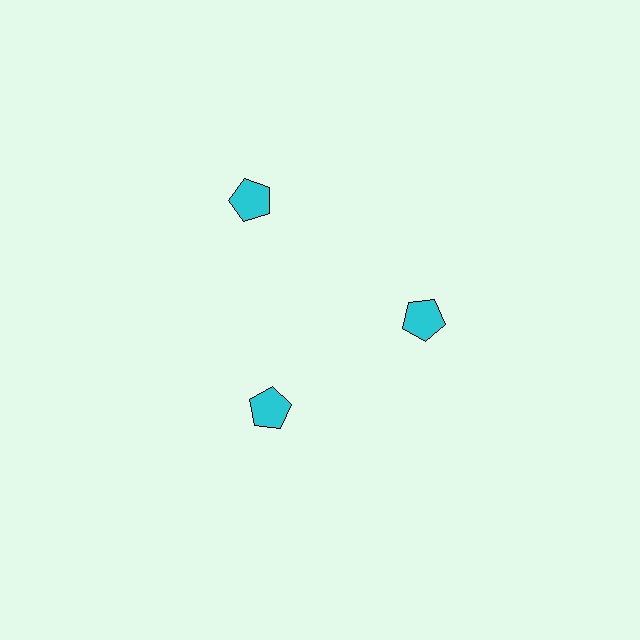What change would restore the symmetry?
The symmetry would be restored by moving it inward, back onto the ring so that all 3 pentagons sit at equal angles and equal distance from the center.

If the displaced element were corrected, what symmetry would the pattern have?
It would have 3-fold rotational symmetry — the pattern would map onto itself every 120 degrees.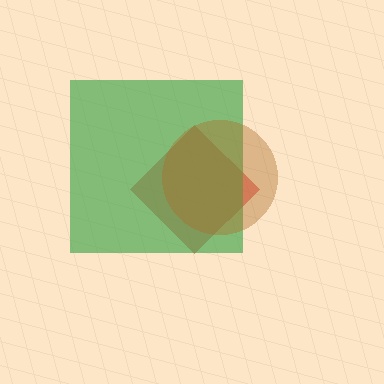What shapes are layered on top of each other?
The layered shapes are: a red diamond, a green square, a brown circle.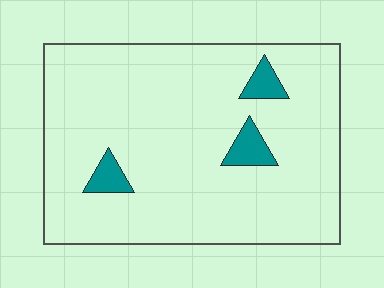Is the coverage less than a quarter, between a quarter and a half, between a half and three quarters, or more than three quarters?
Less than a quarter.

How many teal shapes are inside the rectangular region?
3.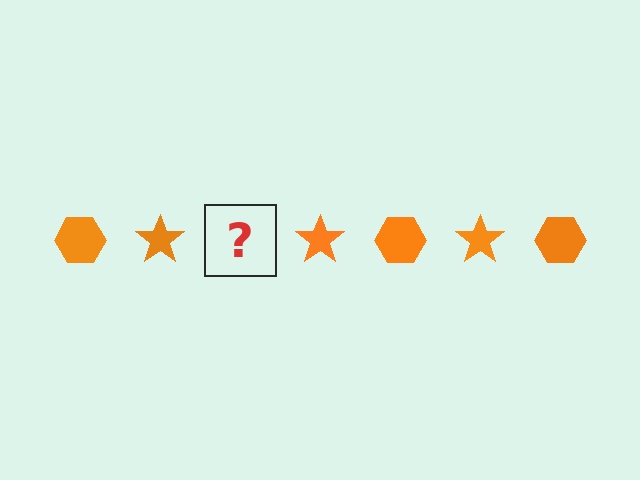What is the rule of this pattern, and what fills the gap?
The rule is that the pattern cycles through hexagon, star shapes in orange. The gap should be filled with an orange hexagon.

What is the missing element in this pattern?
The missing element is an orange hexagon.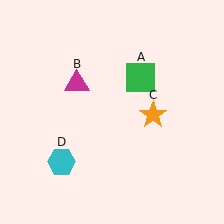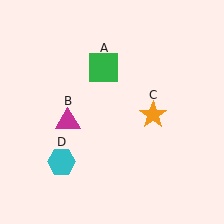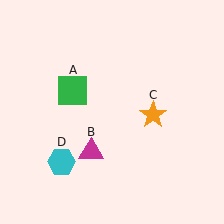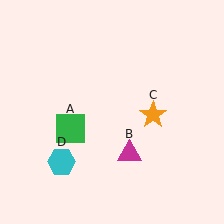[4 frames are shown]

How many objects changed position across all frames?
2 objects changed position: green square (object A), magenta triangle (object B).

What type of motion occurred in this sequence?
The green square (object A), magenta triangle (object B) rotated counterclockwise around the center of the scene.